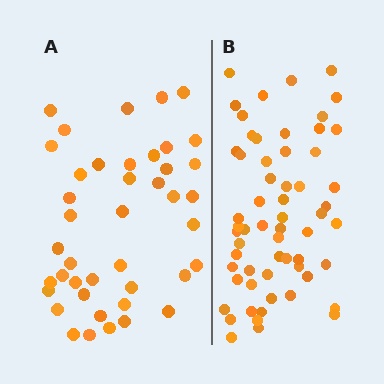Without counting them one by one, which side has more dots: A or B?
Region B (the right region) has more dots.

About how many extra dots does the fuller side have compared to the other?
Region B has approximately 20 more dots than region A.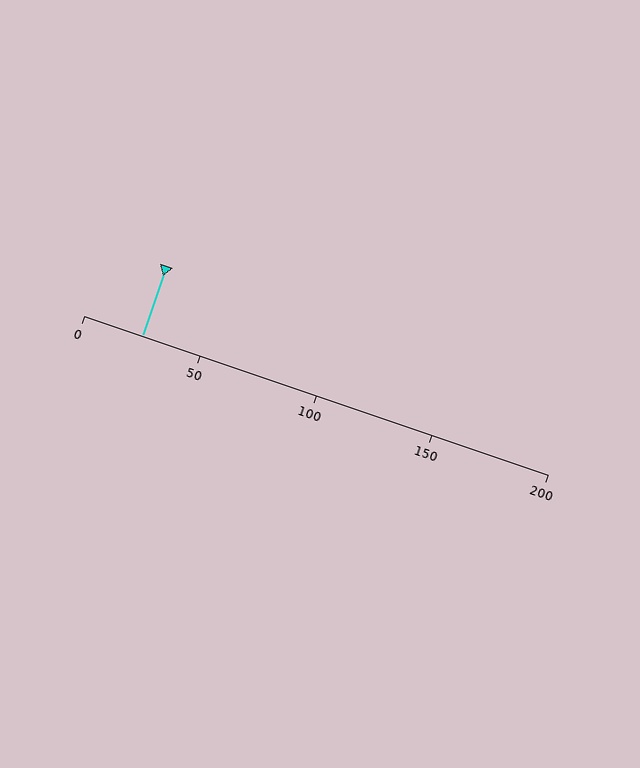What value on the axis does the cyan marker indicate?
The marker indicates approximately 25.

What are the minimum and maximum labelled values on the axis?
The axis runs from 0 to 200.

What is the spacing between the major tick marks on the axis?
The major ticks are spaced 50 apart.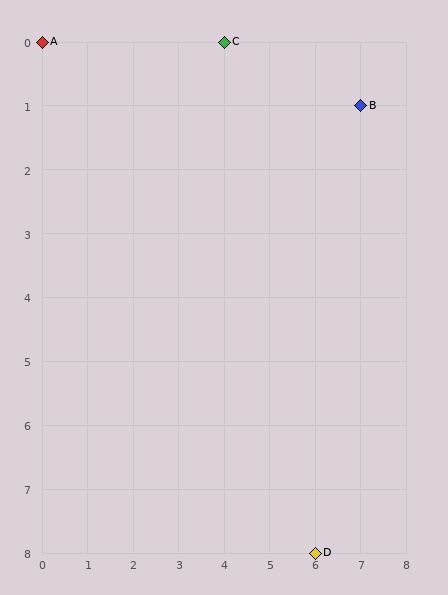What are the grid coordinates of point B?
Point B is at grid coordinates (7, 1).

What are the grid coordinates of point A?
Point A is at grid coordinates (0, 0).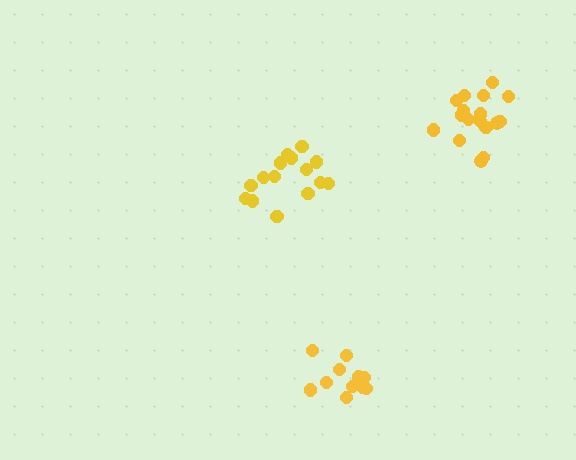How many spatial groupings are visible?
There are 3 spatial groupings.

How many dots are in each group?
Group 1: 17 dots, Group 2: 12 dots, Group 3: 15 dots (44 total).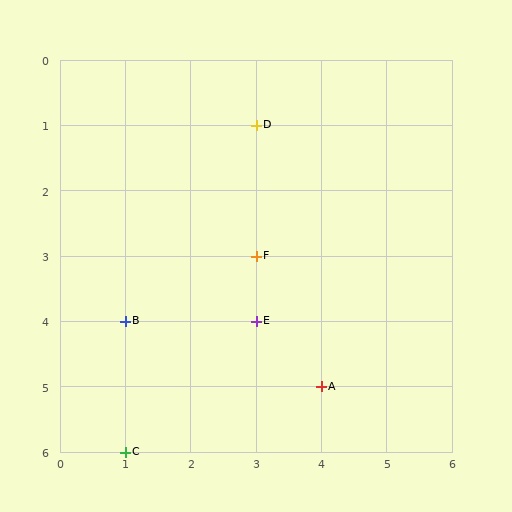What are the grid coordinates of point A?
Point A is at grid coordinates (4, 5).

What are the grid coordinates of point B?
Point B is at grid coordinates (1, 4).